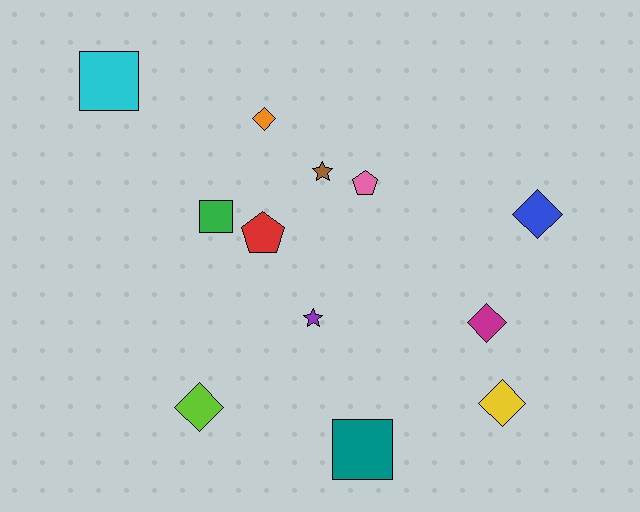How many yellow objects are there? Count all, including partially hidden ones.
There is 1 yellow object.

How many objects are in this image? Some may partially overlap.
There are 12 objects.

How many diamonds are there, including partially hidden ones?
There are 5 diamonds.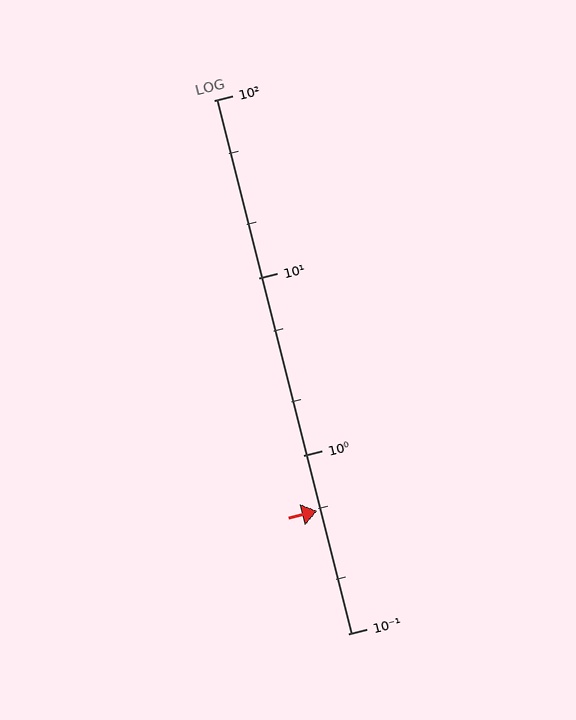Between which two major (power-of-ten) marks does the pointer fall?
The pointer is between 0.1 and 1.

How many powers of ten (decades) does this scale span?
The scale spans 3 decades, from 0.1 to 100.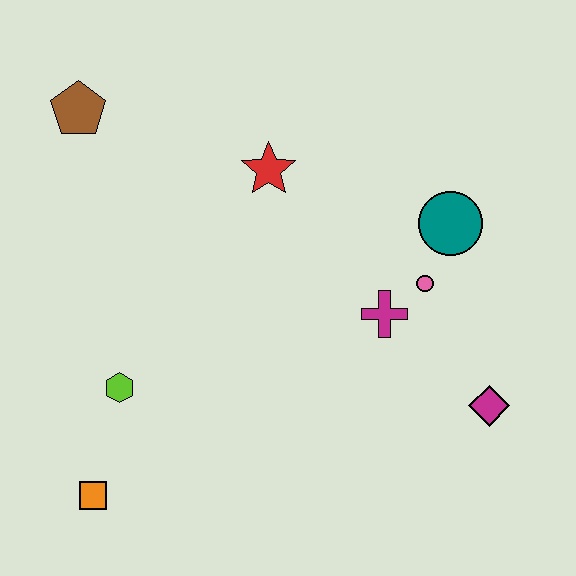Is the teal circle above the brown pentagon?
No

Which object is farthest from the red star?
The orange square is farthest from the red star.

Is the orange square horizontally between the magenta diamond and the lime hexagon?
No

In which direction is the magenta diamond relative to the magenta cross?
The magenta diamond is to the right of the magenta cross.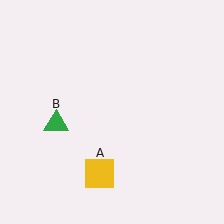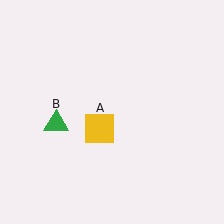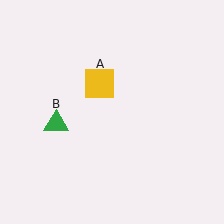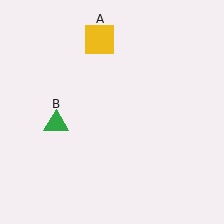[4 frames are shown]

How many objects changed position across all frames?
1 object changed position: yellow square (object A).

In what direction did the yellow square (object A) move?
The yellow square (object A) moved up.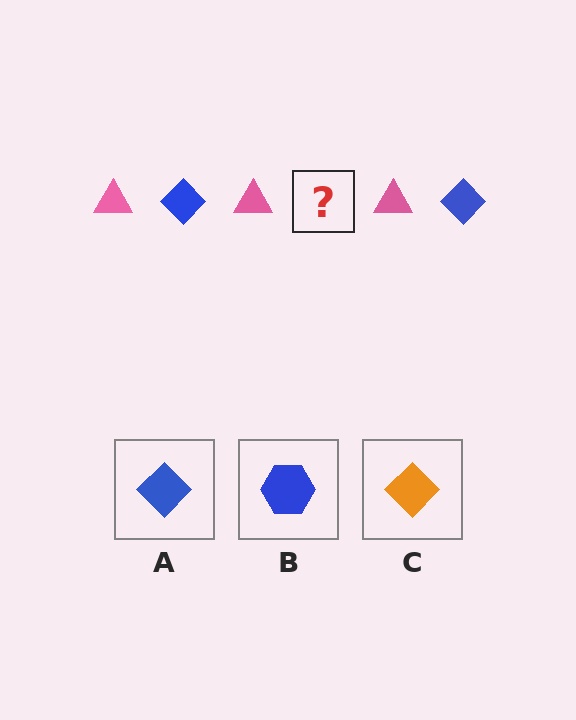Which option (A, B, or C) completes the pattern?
A.